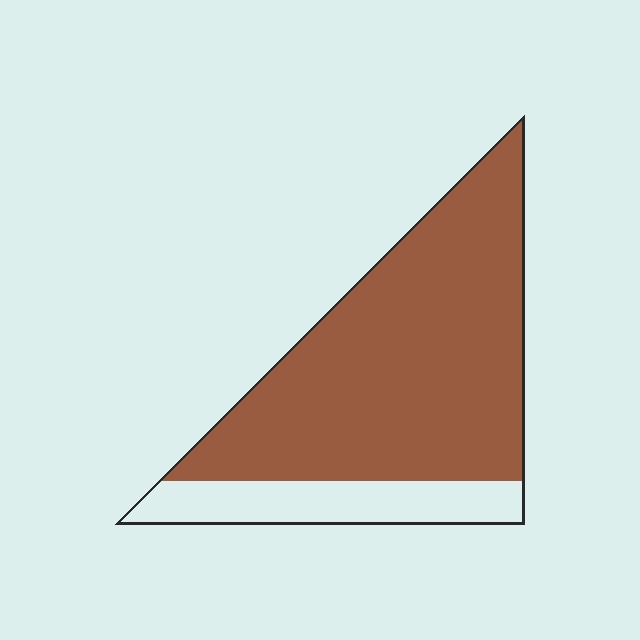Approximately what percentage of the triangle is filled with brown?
Approximately 80%.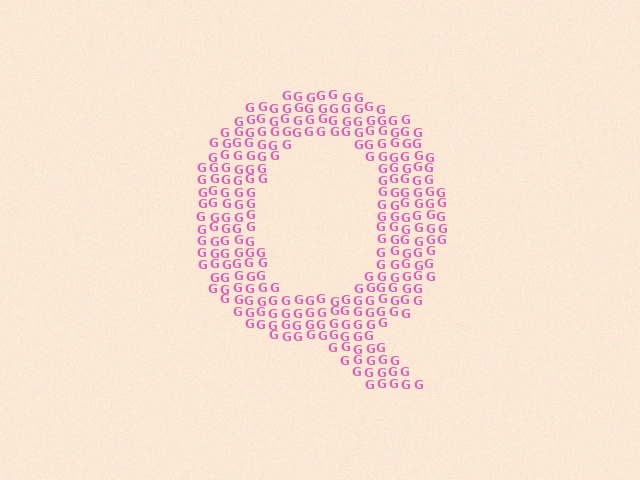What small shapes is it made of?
It is made of small letter G's.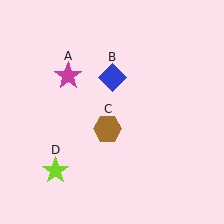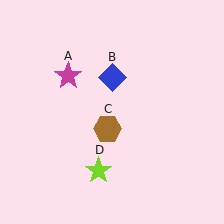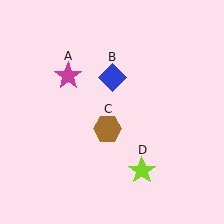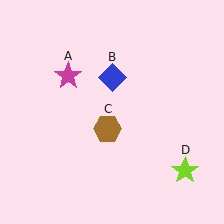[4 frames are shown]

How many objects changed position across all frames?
1 object changed position: lime star (object D).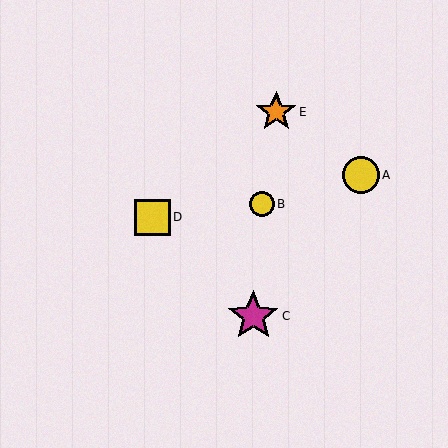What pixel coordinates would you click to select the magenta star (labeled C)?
Click at (253, 316) to select the magenta star C.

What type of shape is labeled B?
Shape B is a yellow circle.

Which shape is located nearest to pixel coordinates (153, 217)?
The yellow square (labeled D) at (152, 217) is nearest to that location.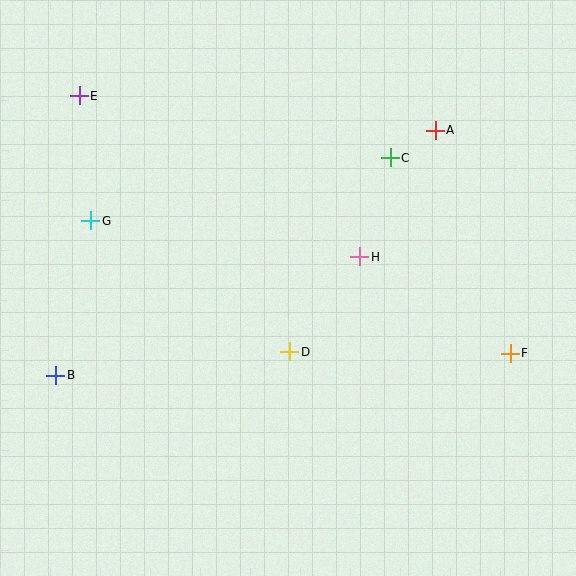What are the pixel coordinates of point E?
Point E is at (79, 96).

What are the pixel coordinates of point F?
Point F is at (510, 353).